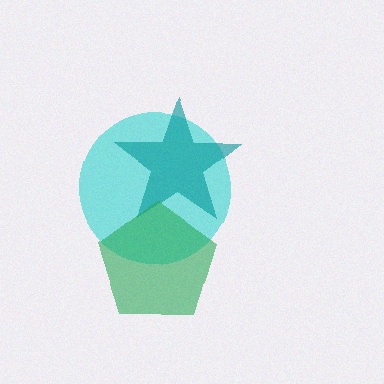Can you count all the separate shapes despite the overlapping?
Yes, there are 3 separate shapes.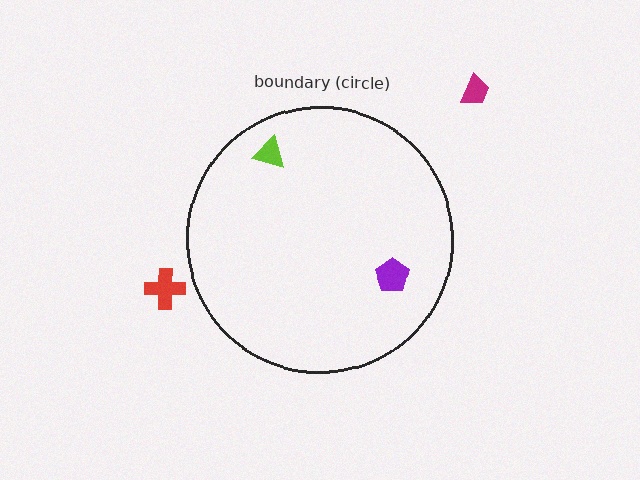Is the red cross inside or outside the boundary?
Outside.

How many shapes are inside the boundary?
2 inside, 2 outside.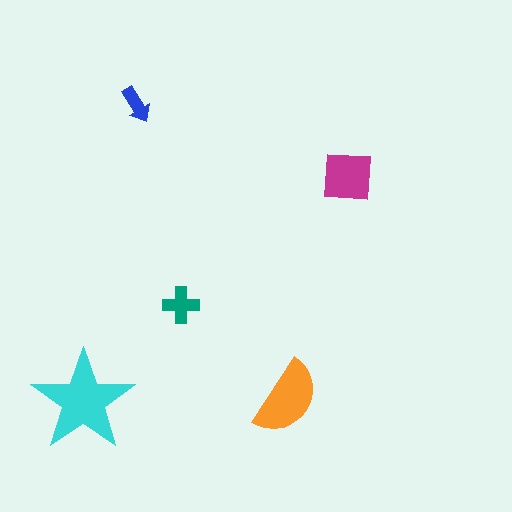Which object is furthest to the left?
The cyan star is leftmost.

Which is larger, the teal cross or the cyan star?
The cyan star.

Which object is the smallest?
The blue arrow.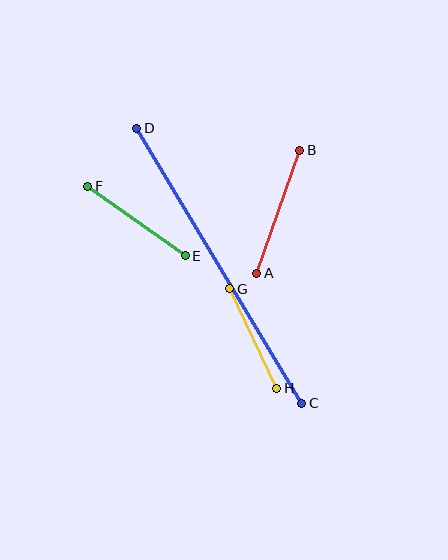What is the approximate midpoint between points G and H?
The midpoint is at approximately (253, 339) pixels.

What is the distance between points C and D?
The distance is approximately 321 pixels.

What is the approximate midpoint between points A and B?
The midpoint is at approximately (278, 212) pixels.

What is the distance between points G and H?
The distance is approximately 110 pixels.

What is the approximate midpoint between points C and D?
The midpoint is at approximately (219, 266) pixels.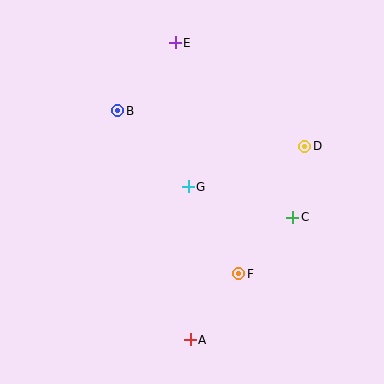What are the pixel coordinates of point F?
Point F is at (239, 274).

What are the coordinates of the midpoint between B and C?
The midpoint between B and C is at (205, 164).